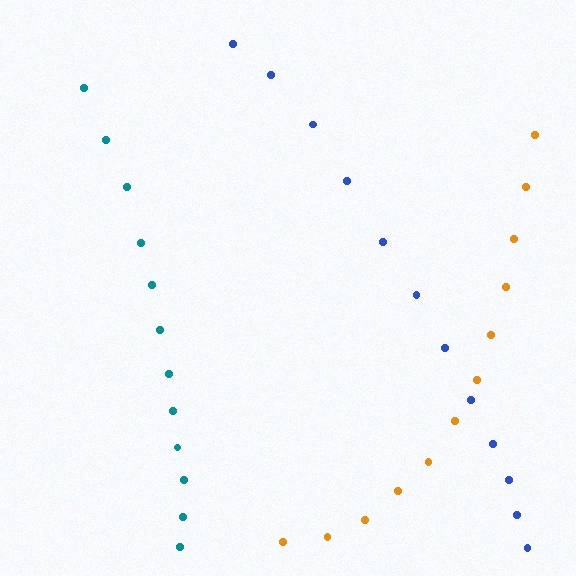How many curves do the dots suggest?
There are 3 distinct paths.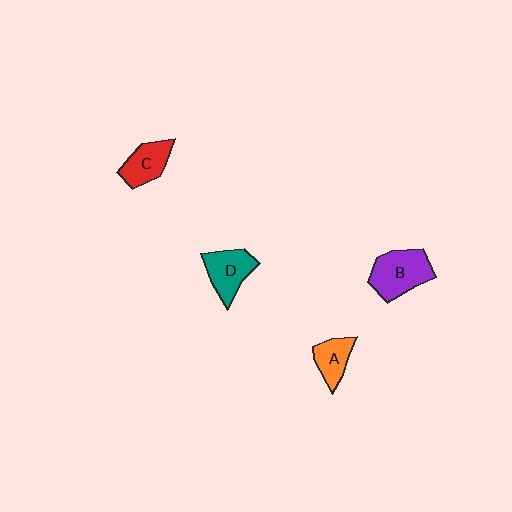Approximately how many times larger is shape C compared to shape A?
Approximately 1.2 times.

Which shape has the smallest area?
Shape A (orange).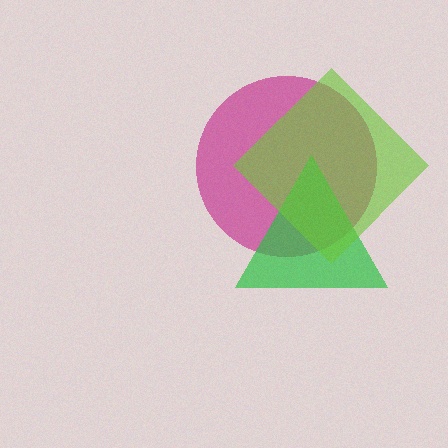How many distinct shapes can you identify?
There are 3 distinct shapes: a magenta circle, a green triangle, a lime diamond.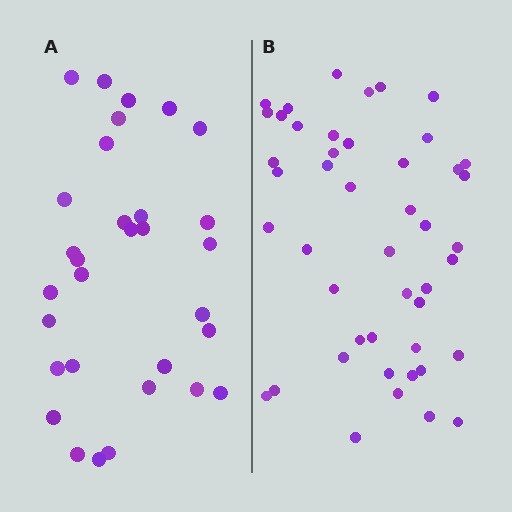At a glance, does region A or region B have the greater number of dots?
Region B (the right region) has more dots.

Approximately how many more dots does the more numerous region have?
Region B has approximately 15 more dots than region A.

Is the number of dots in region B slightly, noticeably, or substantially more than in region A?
Region B has substantially more. The ratio is roughly 1.5 to 1.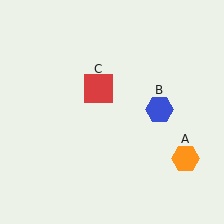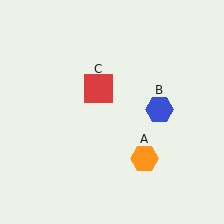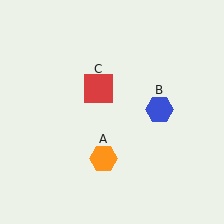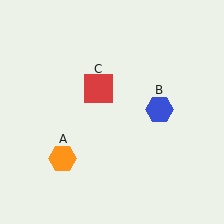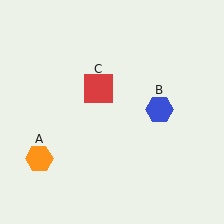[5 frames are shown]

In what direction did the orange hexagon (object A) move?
The orange hexagon (object A) moved left.